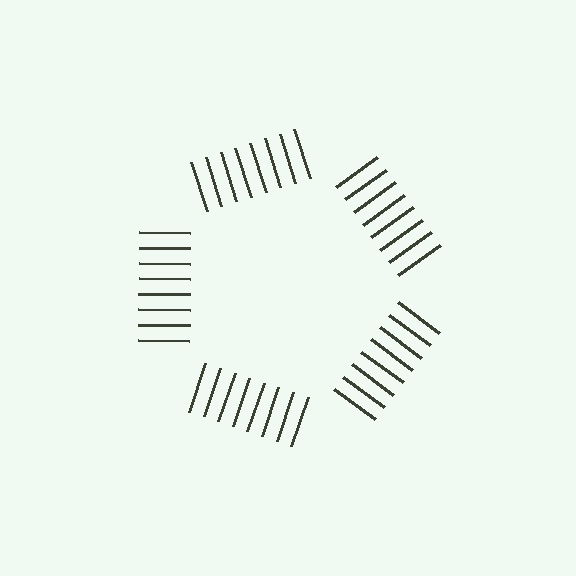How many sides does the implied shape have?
5 sides — the line-ends trace a pentagon.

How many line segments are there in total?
40 — 8 along each of the 5 edges.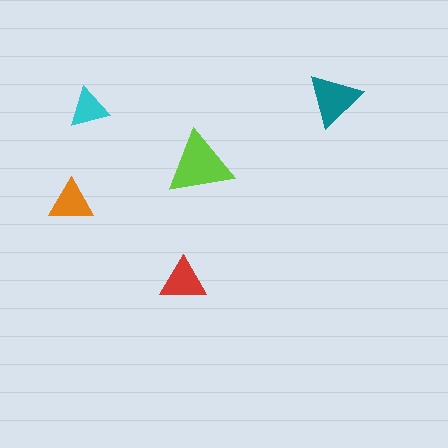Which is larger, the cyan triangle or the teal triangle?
The teal one.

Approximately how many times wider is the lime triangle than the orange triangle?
About 1.5 times wider.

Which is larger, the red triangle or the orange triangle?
The red one.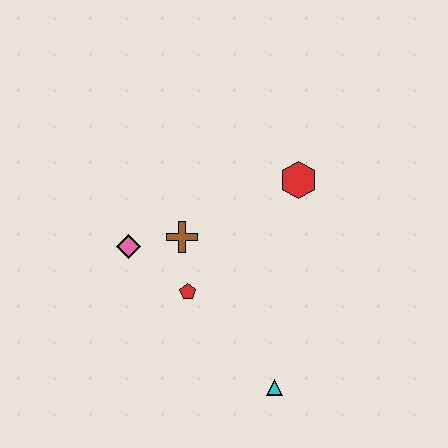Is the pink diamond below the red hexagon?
Yes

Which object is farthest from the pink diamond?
The cyan triangle is farthest from the pink diamond.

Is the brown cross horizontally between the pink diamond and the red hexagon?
Yes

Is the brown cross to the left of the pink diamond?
No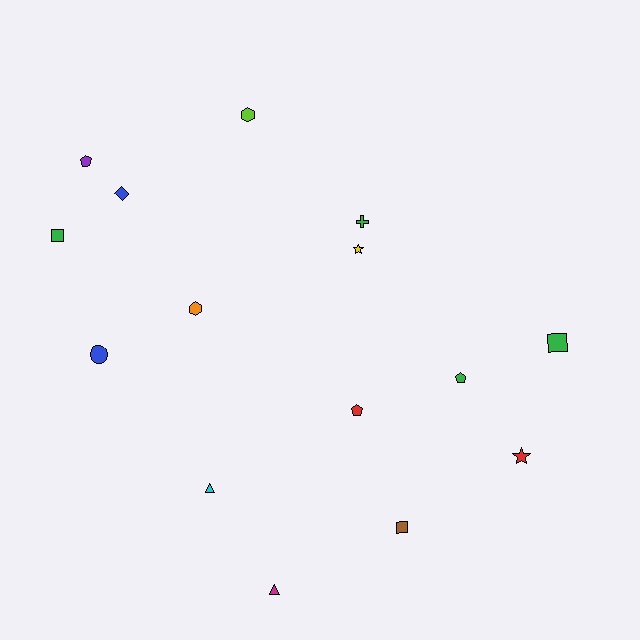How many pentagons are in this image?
There are 3 pentagons.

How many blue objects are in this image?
There are 2 blue objects.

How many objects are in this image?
There are 15 objects.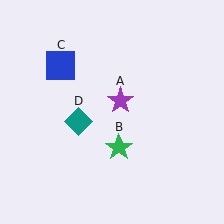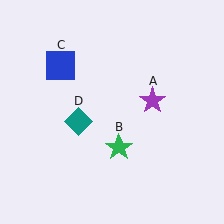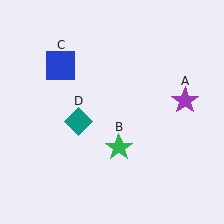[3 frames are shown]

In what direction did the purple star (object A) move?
The purple star (object A) moved right.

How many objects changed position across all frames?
1 object changed position: purple star (object A).